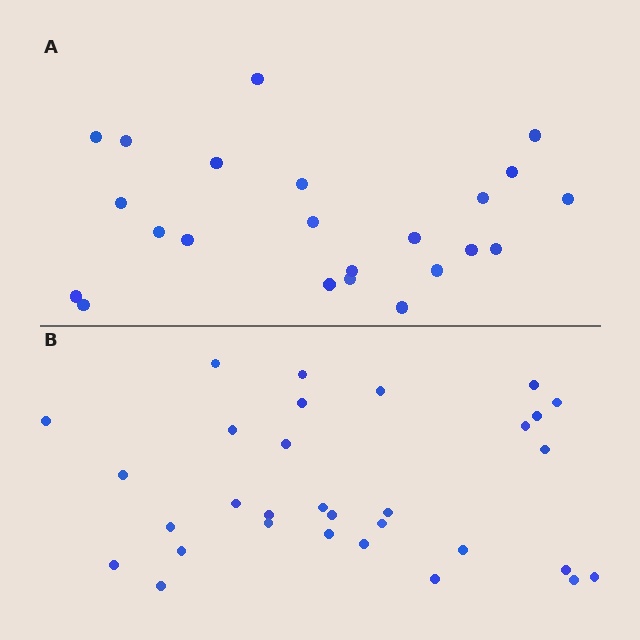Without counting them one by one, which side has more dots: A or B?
Region B (the bottom region) has more dots.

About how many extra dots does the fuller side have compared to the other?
Region B has roughly 8 or so more dots than region A.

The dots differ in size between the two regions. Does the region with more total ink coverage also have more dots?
No. Region A has more total ink coverage because its dots are larger, but region B actually contains more individual dots. Total area can be misleading — the number of items is what matters here.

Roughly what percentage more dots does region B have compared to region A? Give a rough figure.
About 35% more.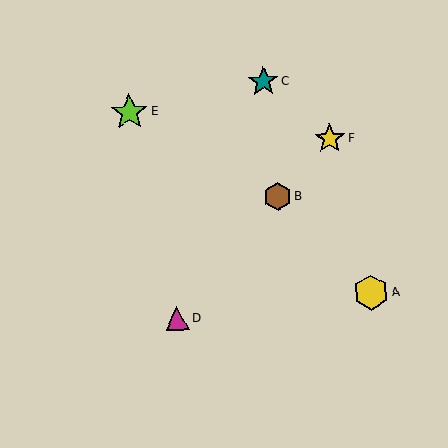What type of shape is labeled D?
Shape D is a magenta triangle.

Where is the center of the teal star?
The center of the teal star is at (263, 81).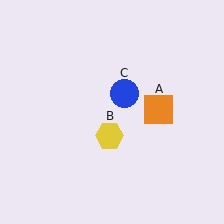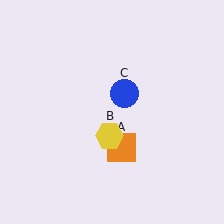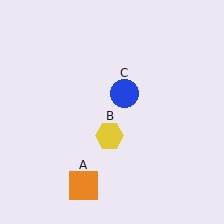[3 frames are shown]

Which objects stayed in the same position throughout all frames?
Yellow hexagon (object B) and blue circle (object C) remained stationary.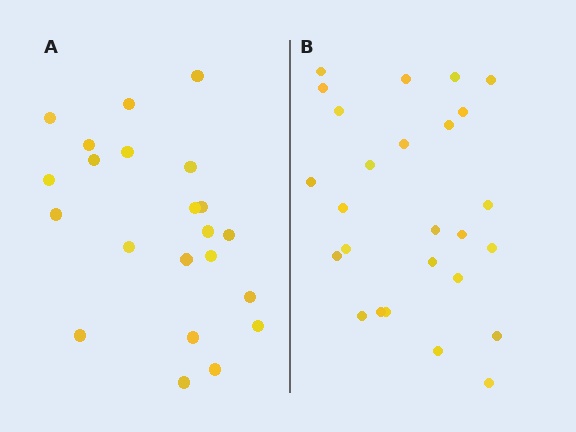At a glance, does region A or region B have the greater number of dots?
Region B (the right region) has more dots.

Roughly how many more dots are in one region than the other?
Region B has about 4 more dots than region A.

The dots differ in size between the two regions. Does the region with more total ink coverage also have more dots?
No. Region A has more total ink coverage because its dots are larger, but region B actually contains more individual dots. Total area can be misleading — the number of items is what matters here.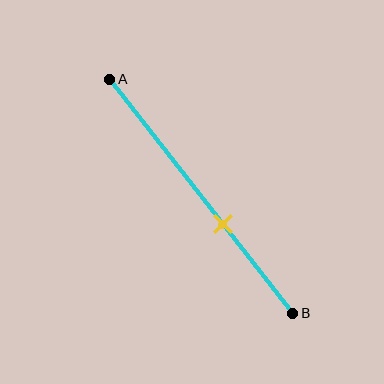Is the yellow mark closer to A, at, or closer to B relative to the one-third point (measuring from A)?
The yellow mark is closer to point B than the one-third point of segment AB.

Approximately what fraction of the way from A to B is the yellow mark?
The yellow mark is approximately 60% of the way from A to B.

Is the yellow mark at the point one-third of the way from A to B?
No, the mark is at about 60% from A, not at the 33% one-third point.